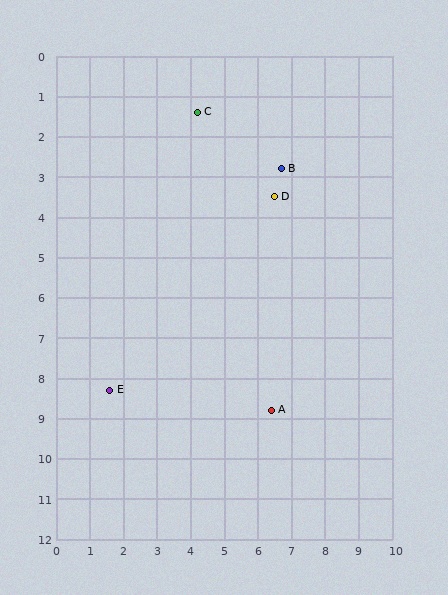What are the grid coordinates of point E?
Point E is at approximately (1.6, 8.3).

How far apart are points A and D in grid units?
Points A and D are about 5.3 grid units apart.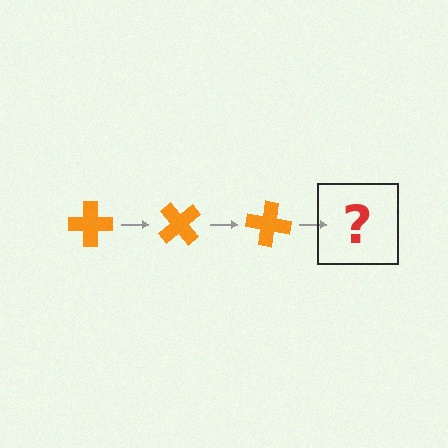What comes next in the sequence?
The next element should be an orange cross rotated 150 degrees.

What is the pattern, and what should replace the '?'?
The pattern is that the cross rotates 50 degrees each step. The '?' should be an orange cross rotated 150 degrees.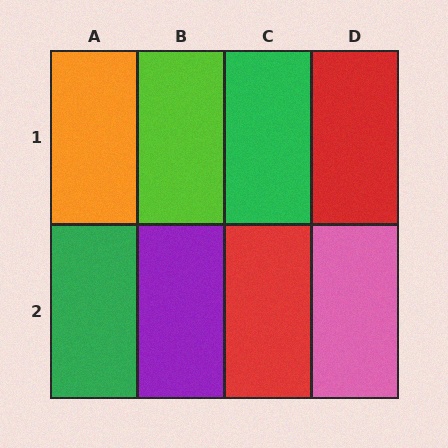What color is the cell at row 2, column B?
Purple.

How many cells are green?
2 cells are green.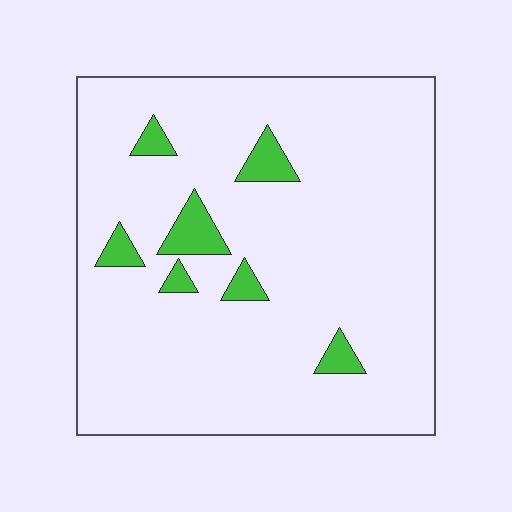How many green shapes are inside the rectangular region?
7.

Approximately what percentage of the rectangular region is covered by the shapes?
Approximately 10%.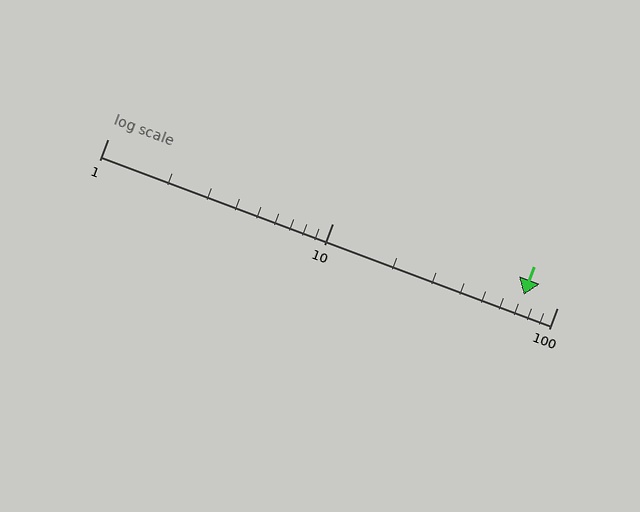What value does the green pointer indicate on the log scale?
The pointer indicates approximately 71.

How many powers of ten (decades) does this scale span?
The scale spans 2 decades, from 1 to 100.